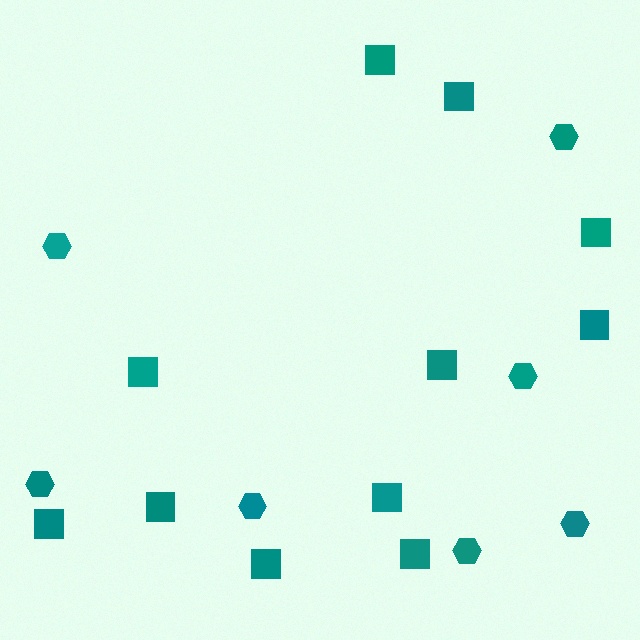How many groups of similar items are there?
There are 2 groups: one group of squares (11) and one group of hexagons (7).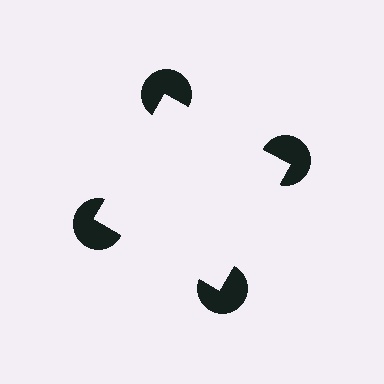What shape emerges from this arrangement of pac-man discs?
An illusory square — its edges are inferred from the aligned wedge cuts in the pac-man discs, not physically drawn.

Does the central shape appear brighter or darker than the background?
It typically appears slightly brighter than the background, even though no actual brightness change is drawn.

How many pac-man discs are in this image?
There are 4 — one at each vertex of the illusory square.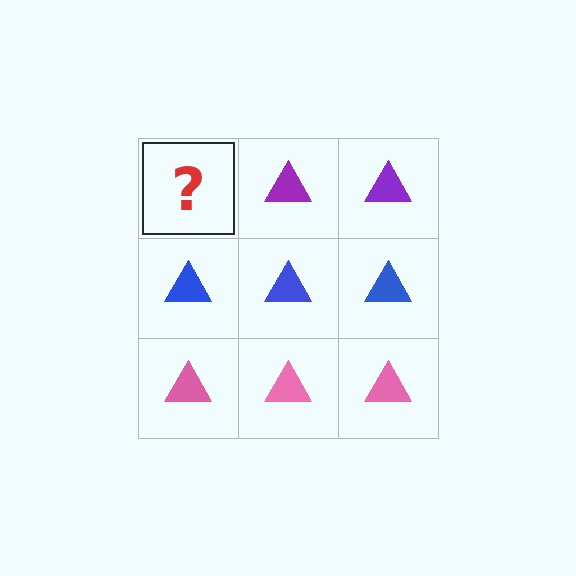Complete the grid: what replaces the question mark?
The question mark should be replaced with a purple triangle.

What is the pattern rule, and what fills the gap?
The rule is that each row has a consistent color. The gap should be filled with a purple triangle.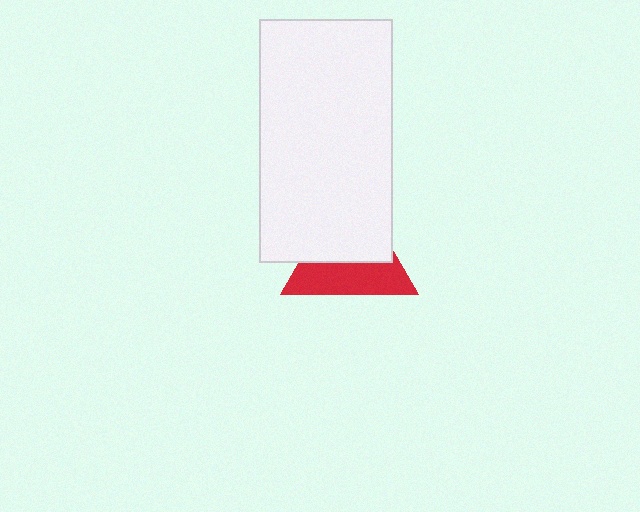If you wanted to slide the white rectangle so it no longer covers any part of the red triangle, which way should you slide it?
Slide it up — that is the most direct way to separate the two shapes.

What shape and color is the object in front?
The object in front is a white rectangle.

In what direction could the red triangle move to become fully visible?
The red triangle could move down. That would shift it out from behind the white rectangle entirely.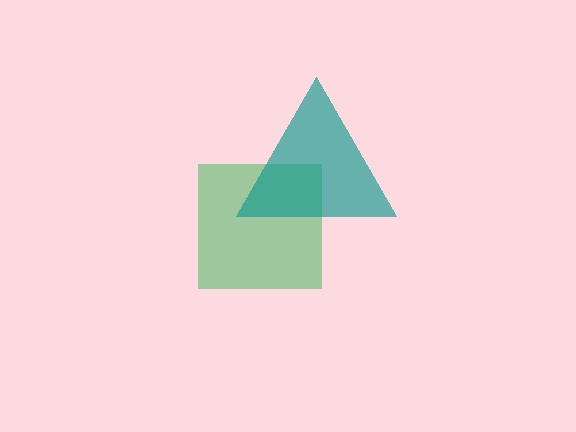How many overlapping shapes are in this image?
There are 2 overlapping shapes in the image.